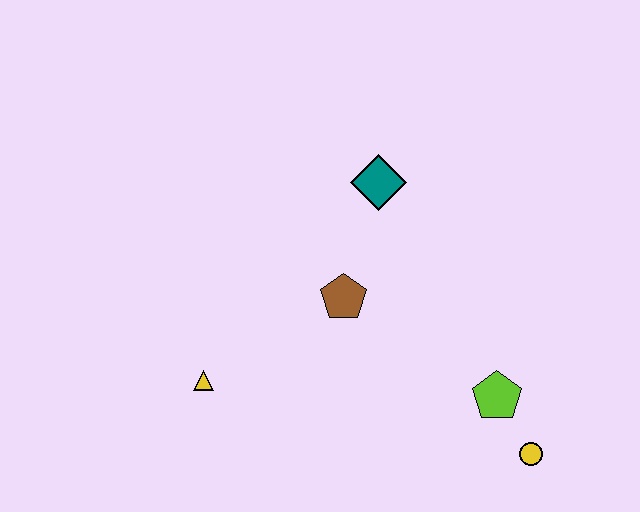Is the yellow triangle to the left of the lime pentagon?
Yes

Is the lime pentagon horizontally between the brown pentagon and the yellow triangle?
No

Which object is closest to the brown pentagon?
The teal diamond is closest to the brown pentagon.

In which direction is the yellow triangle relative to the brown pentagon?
The yellow triangle is to the left of the brown pentagon.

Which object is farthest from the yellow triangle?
The yellow circle is farthest from the yellow triangle.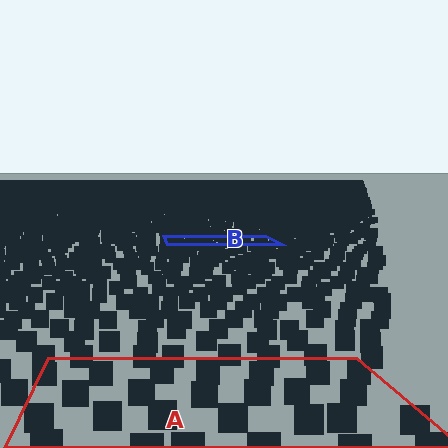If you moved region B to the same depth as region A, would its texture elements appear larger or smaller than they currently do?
They would appear larger. At a closer depth, the same texture elements are projected at a bigger on-screen size.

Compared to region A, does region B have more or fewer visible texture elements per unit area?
Region B has more texture elements per unit area — they are packed more densely because it is farther away.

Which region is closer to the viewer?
Region A is closer. The texture elements there are larger and more spread out.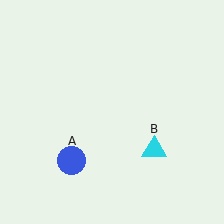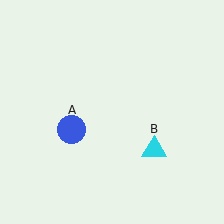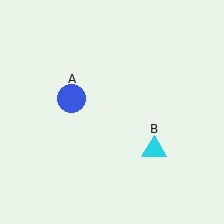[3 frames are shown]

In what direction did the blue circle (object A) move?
The blue circle (object A) moved up.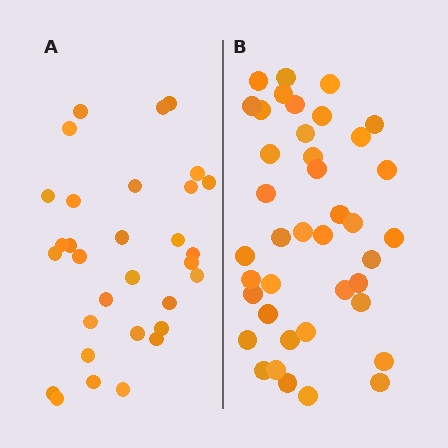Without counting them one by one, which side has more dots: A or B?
Region B (the right region) has more dots.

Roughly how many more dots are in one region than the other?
Region B has roughly 8 or so more dots than region A.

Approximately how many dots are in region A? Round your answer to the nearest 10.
About 30 dots. (The exact count is 31, which rounds to 30.)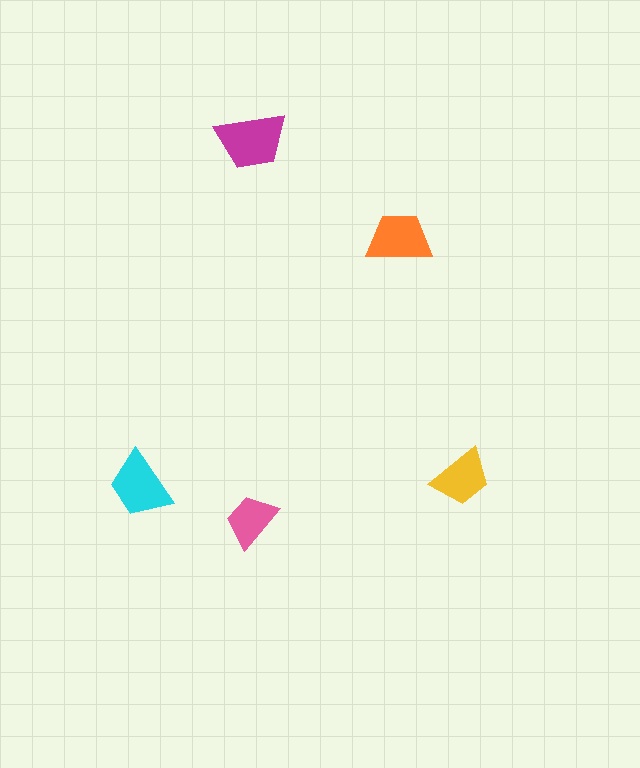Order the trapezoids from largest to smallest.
the magenta one, the cyan one, the orange one, the yellow one, the pink one.